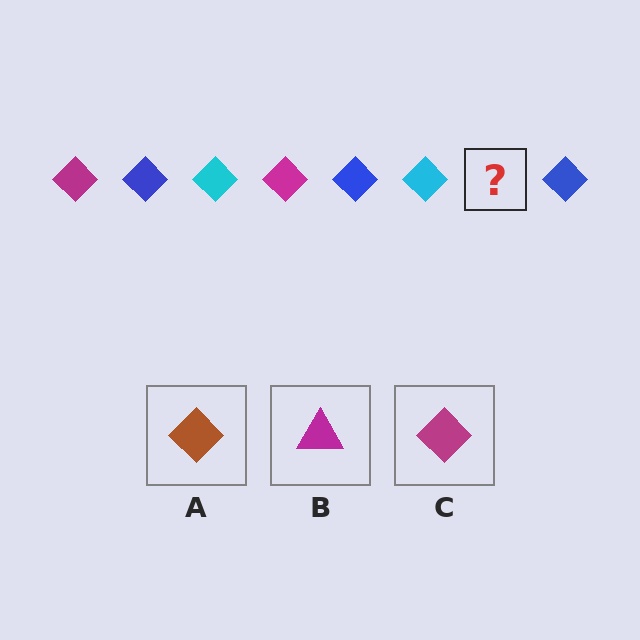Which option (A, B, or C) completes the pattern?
C.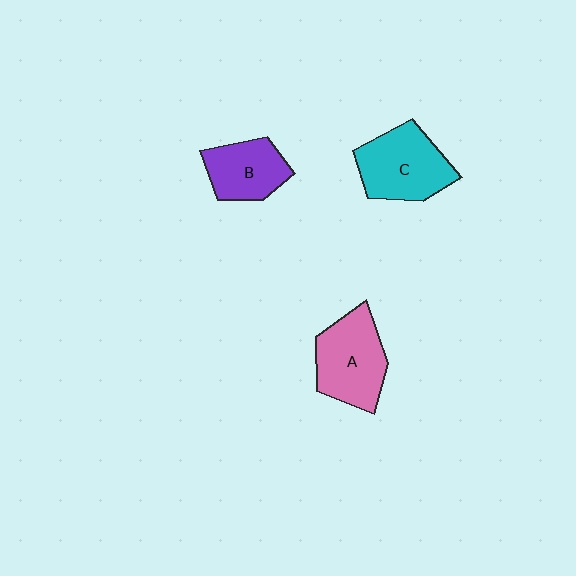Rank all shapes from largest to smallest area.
From largest to smallest: C (cyan), A (pink), B (purple).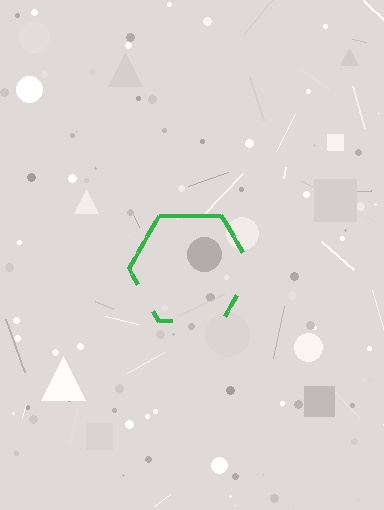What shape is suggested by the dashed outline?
The dashed outline suggests a hexagon.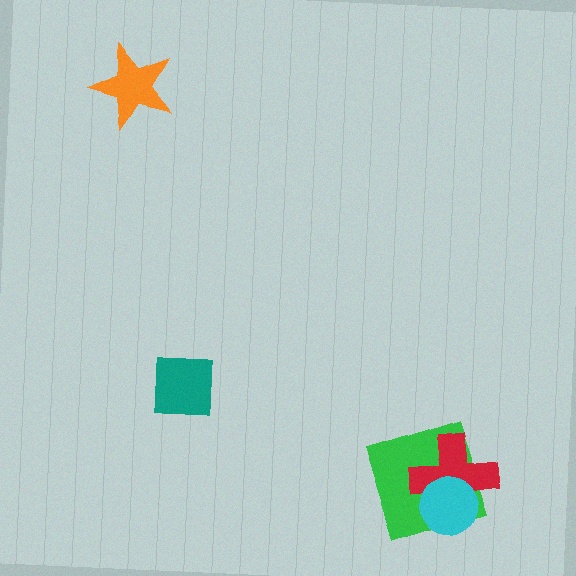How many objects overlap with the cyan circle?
2 objects overlap with the cyan circle.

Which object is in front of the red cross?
The cyan circle is in front of the red cross.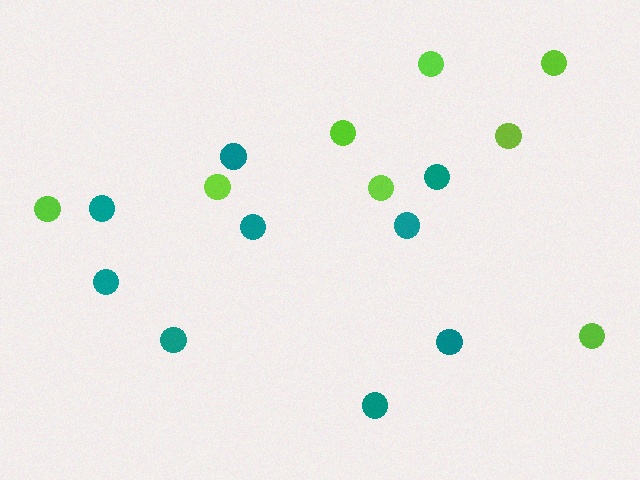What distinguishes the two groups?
There are 2 groups: one group of teal circles (9) and one group of lime circles (8).